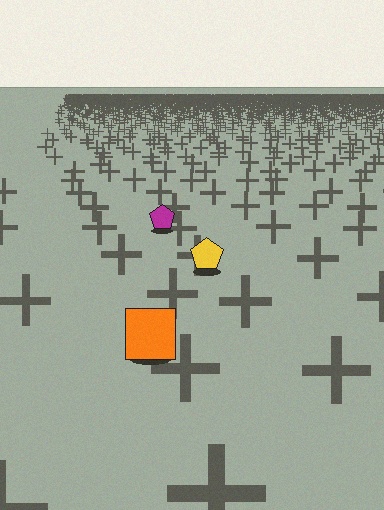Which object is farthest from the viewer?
The magenta pentagon is farthest from the viewer. It appears smaller and the ground texture around it is denser.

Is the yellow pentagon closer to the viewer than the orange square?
No. The orange square is closer — you can tell from the texture gradient: the ground texture is coarser near it.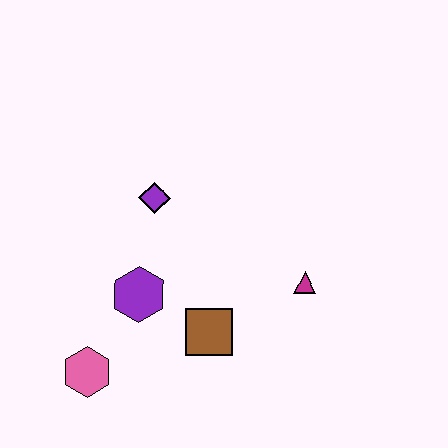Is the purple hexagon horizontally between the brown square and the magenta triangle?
No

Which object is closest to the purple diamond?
The purple hexagon is closest to the purple diamond.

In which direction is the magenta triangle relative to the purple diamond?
The magenta triangle is to the right of the purple diamond.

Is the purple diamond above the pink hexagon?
Yes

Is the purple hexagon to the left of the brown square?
Yes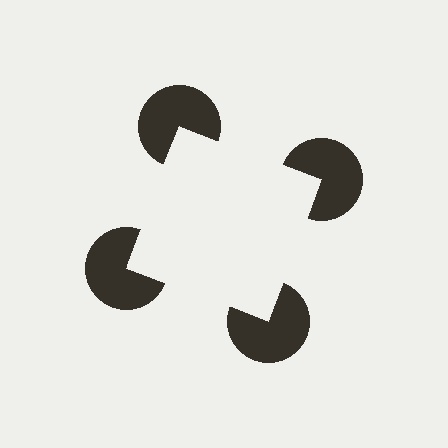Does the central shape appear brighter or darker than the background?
It typically appears slightly brighter than the background, even though no actual brightness change is drawn.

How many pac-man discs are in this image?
There are 4 — one at each vertex of the illusory square.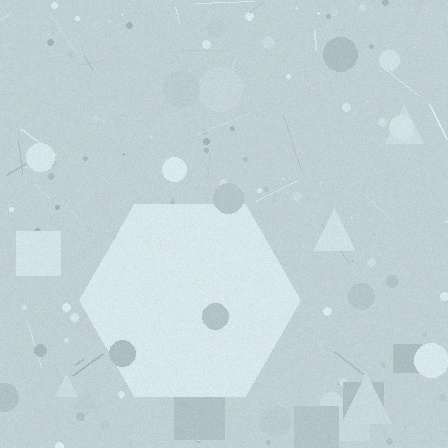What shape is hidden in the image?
A hexagon is hidden in the image.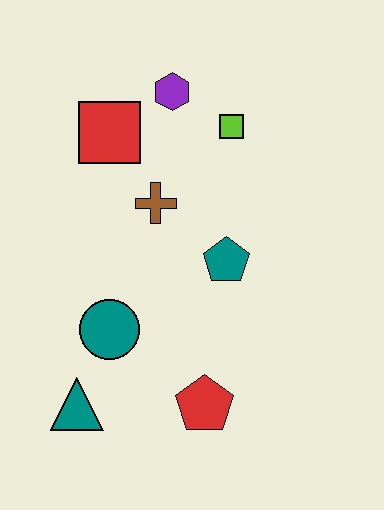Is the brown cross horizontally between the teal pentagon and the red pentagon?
No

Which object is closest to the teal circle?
The teal triangle is closest to the teal circle.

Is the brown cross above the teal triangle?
Yes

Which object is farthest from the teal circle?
The purple hexagon is farthest from the teal circle.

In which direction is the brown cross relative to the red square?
The brown cross is below the red square.